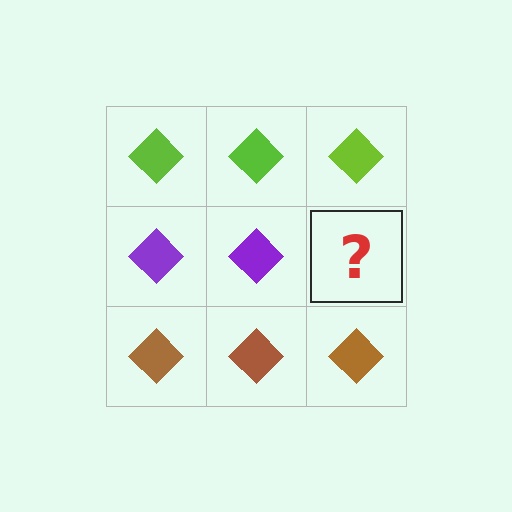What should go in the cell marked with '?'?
The missing cell should contain a purple diamond.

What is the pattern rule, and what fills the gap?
The rule is that each row has a consistent color. The gap should be filled with a purple diamond.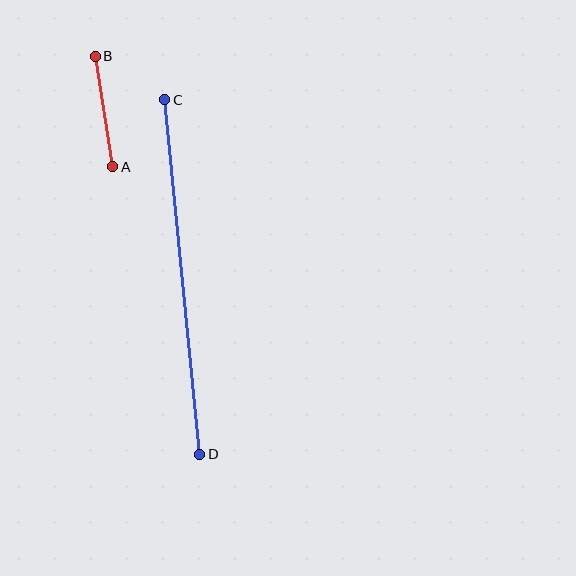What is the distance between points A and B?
The distance is approximately 112 pixels.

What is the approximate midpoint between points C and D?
The midpoint is at approximately (182, 277) pixels.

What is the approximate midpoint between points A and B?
The midpoint is at approximately (104, 111) pixels.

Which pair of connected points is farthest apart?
Points C and D are farthest apart.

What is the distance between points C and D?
The distance is approximately 356 pixels.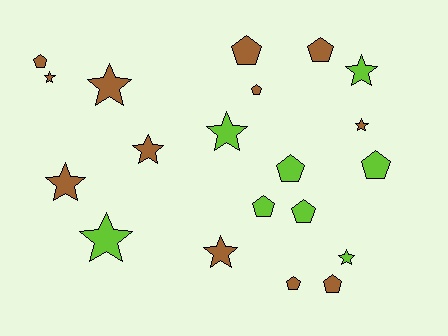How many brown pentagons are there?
There are 6 brown pentagons.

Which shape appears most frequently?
Pentagon, with 10 objects.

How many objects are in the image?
There are 20 objects.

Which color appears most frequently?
Brown, with 12 objects.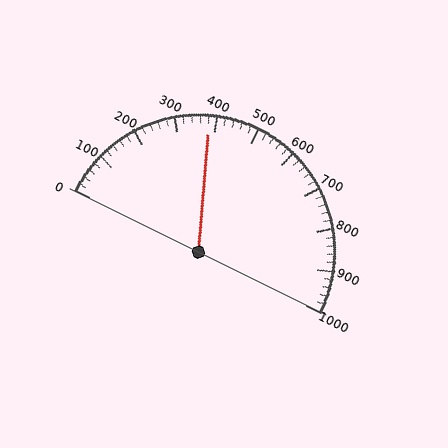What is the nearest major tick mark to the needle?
The nearest major tick mark is 400.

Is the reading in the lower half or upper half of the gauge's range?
The reading is in the lower half of the range (0 to 1000).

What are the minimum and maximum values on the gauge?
The gauge ranges from 0 to 1000.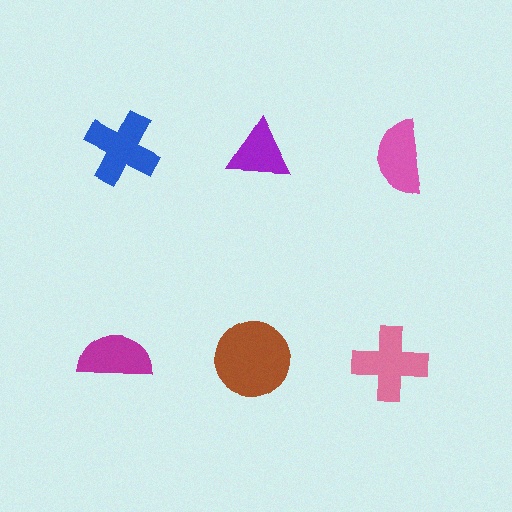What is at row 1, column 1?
A blue cross.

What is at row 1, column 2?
A purple triangle.